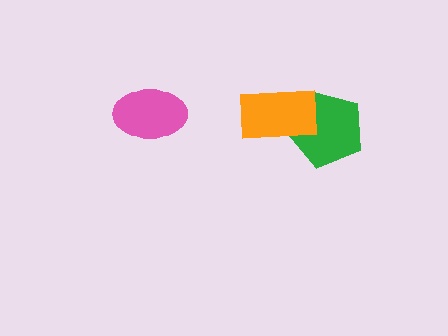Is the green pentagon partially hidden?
Yes, it is partially covered by another shape.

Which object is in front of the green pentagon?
The orange rectangle is in front of the green pentagon.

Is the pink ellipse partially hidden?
No, no other shape covers it.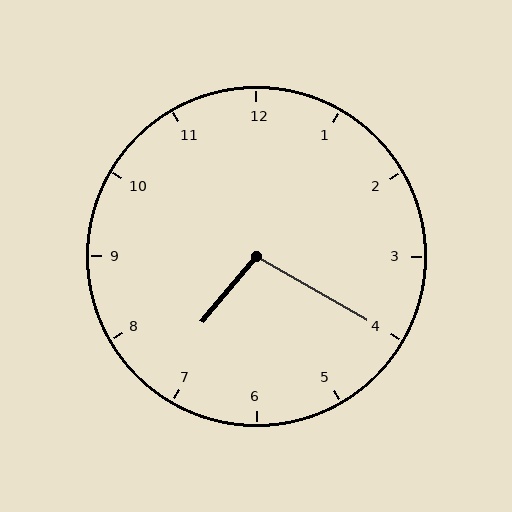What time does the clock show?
7:20.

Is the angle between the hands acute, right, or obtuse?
It is obtuse.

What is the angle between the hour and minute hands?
Approximately 100 degrees.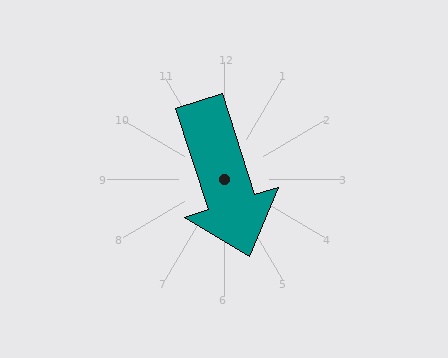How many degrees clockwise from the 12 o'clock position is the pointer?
Approximately 162 degrees.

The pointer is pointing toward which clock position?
Roughly 5 o'clock.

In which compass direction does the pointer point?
South.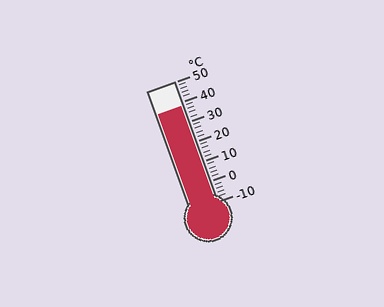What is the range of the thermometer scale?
The thermometer scale ranges from -10°C to 50°C.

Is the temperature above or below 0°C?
The temperature is above 0°C.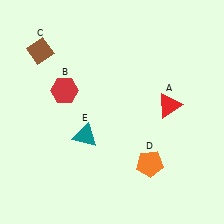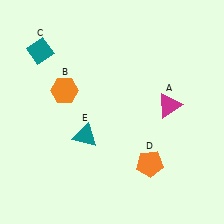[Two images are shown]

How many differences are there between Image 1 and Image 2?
There are 3 differences between the two images.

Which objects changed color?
A changed from red to magenta. B changed from red to orange. C changed from brown to teal.